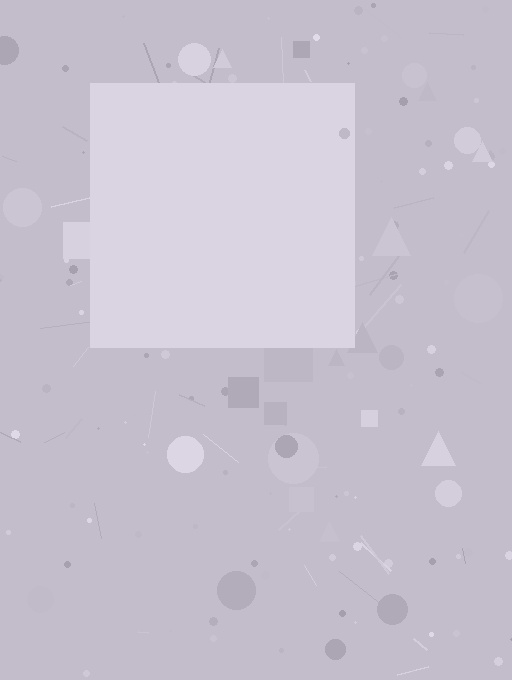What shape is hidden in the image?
A square is hidden in the image.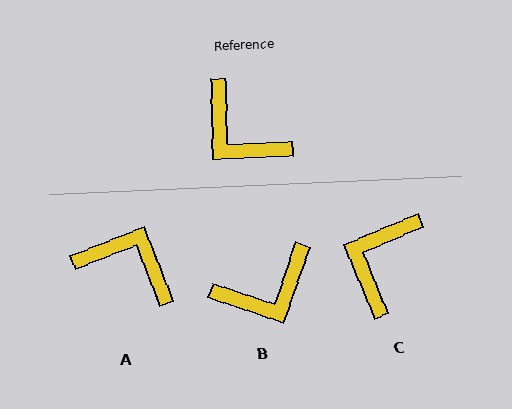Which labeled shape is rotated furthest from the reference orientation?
A, about 160 degrees away.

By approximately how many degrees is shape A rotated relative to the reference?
Approximately 160 degrees clockwise.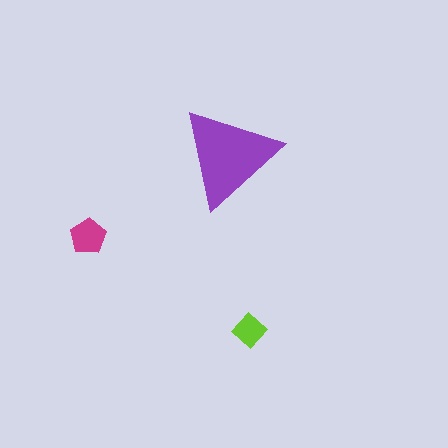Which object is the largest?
The purple triangle.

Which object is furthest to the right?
The lime diamond is rightmost.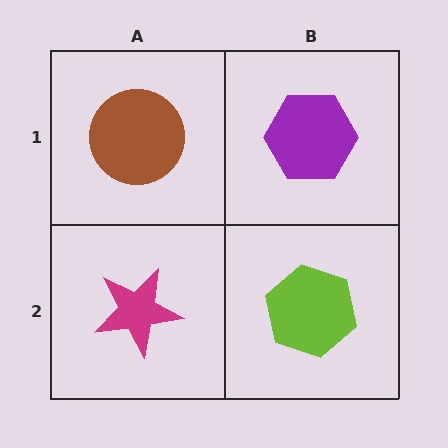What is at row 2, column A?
A magenta star.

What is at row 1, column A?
A brown circle.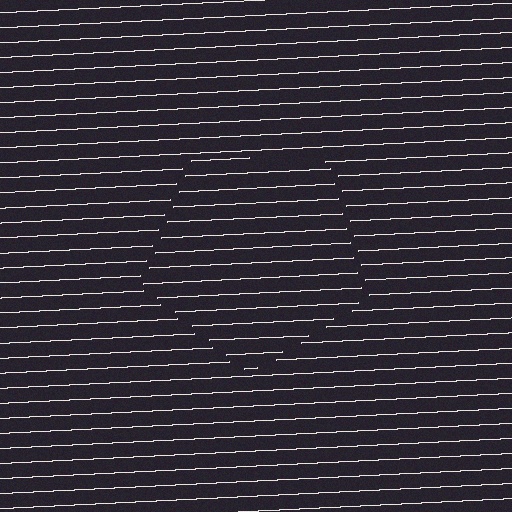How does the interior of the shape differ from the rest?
The interior of the shape contains the same grating, shifted by half a period — the contour is defined by the phase discontinuity where line-ends from the inner and outer gratings abut.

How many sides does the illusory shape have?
5 sides — the line-ends trace a pentagon.